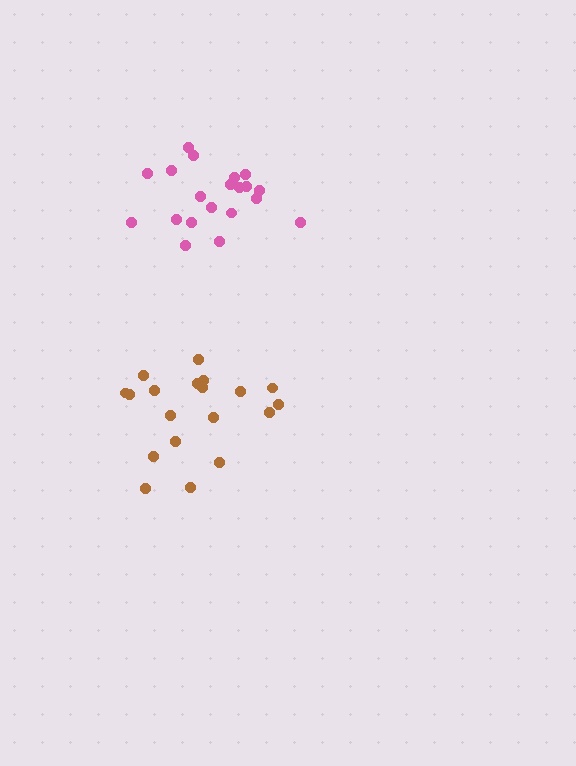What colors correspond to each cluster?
The clusters are colored: brown, pink.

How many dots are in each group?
Group 1: 19 dots, Group 2: 21 dots (40 total).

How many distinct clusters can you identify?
There are 2 distinct clusters.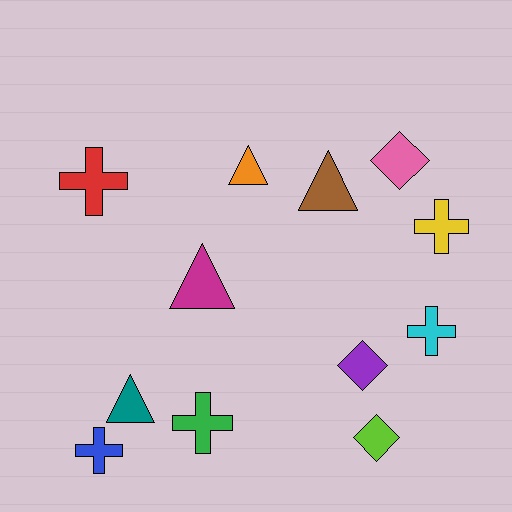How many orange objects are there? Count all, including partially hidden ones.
There is 1 orange object.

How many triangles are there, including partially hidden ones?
There are 4 triangles.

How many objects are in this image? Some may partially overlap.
There are 12 objects.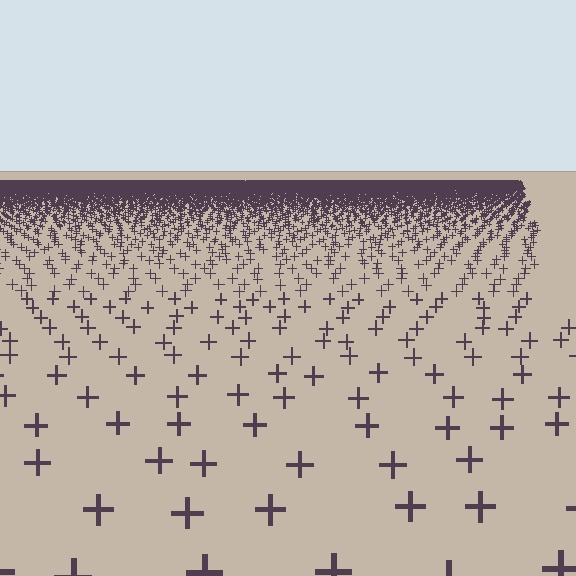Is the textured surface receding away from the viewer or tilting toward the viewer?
The surface is receding away from the viewer. Texture elements get smaller and denser toward the top.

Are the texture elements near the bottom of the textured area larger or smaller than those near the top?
Larger. Near the bottom, elements are closer to the viewer and appear at a bigger on-screen size.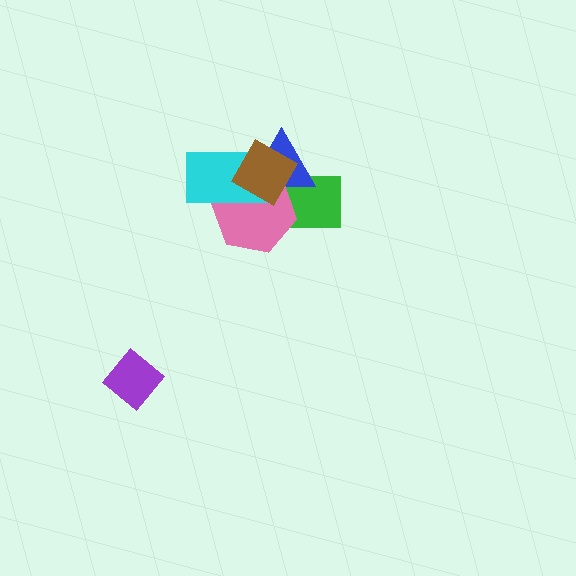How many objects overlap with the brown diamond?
4 objects overlap with the brown diamond.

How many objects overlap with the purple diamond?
0 objects overlap with the purple diamond.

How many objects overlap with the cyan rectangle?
4 objects overlap with the cyan rectangle.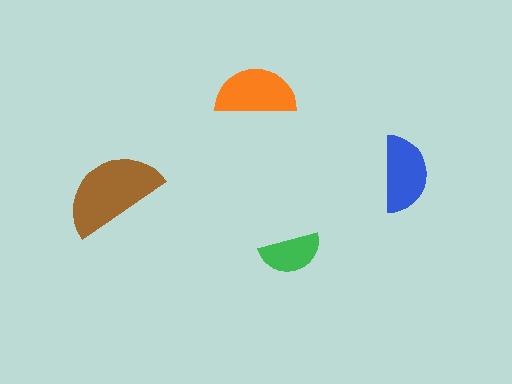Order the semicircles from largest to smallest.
the brown one, the orange one, the blue one, the green one.